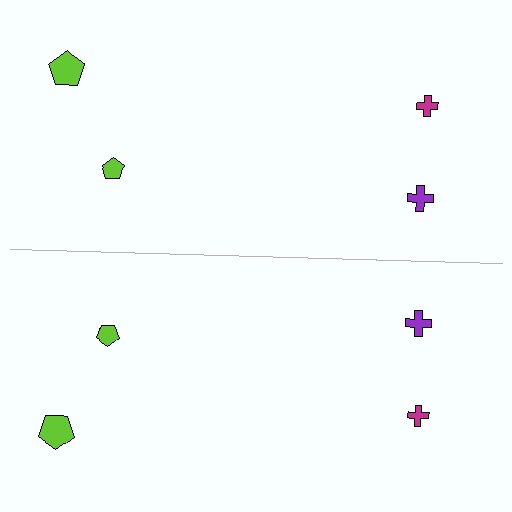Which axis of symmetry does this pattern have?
The pattern has a horizontal axis of symmetry running through the center of the image.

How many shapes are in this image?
There are 8 shapes in this image.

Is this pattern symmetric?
Yes, this pattern has bilateral (reflection) symmetry.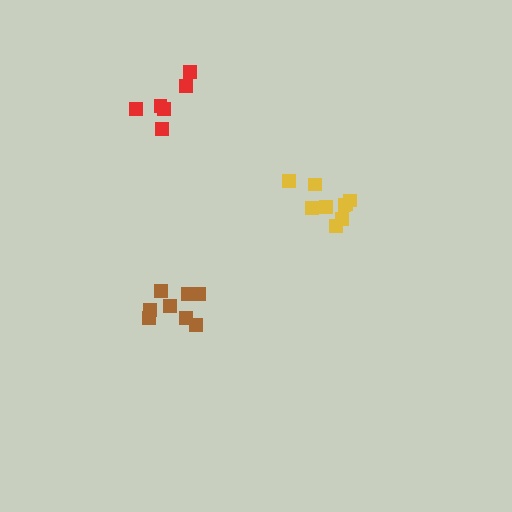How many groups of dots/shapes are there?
There are 3 groups.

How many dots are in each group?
Group 1: 9 dots, Group 2: 8 dots, Group 3: 6 dots (23 total).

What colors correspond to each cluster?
The clusters are colored: yellow, brown, red.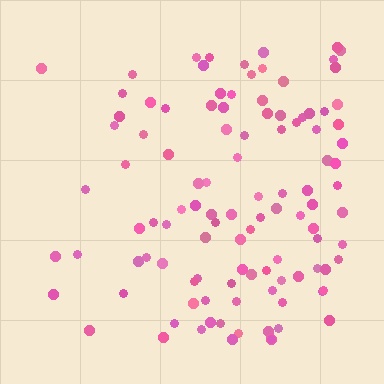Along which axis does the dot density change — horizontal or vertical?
Horizontal.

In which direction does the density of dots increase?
From left to right, with the right side densest.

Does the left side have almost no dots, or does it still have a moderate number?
Still a moderate number, just noticeably fewer than the right.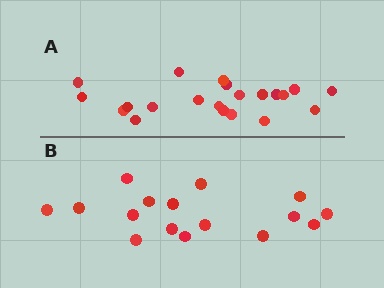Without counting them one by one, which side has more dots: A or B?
Region A (the top region) has more dots.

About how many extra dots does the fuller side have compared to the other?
Region A has about 5 more dots than region B.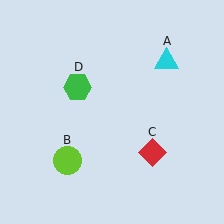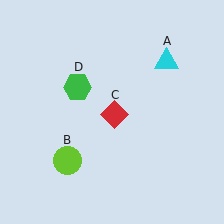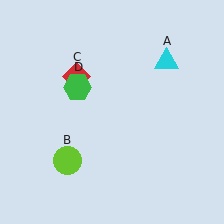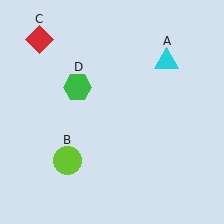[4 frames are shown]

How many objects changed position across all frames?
1 object changed position: red diamond (object C).